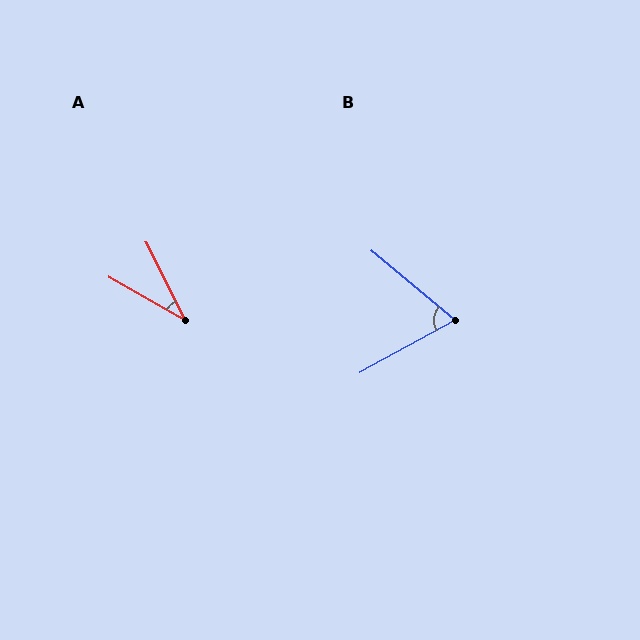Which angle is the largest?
B, at approximately 69 degrees.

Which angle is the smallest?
A, at approximately 33 degrees.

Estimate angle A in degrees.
Approximately 33 degrees.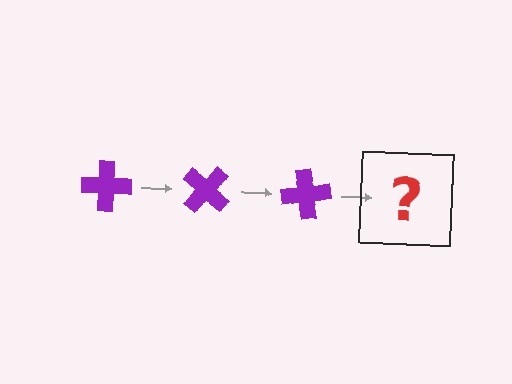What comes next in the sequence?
The next element should be a purple cross rotated 120 degrees.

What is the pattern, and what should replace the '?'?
The pattern is that the cross rotates 40 degrees each step. The '?' should be a purple cross rotated 120 degrees.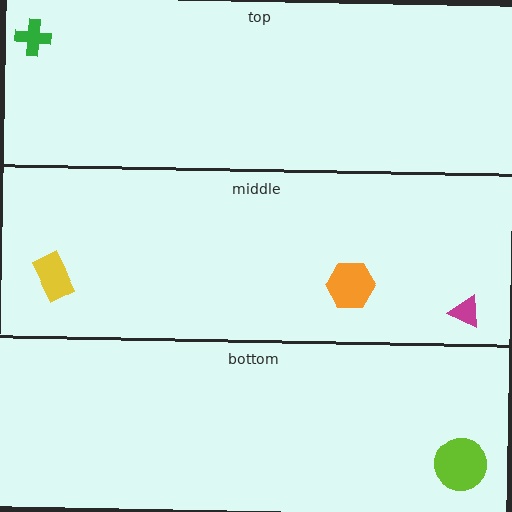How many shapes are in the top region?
1.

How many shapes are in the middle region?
3.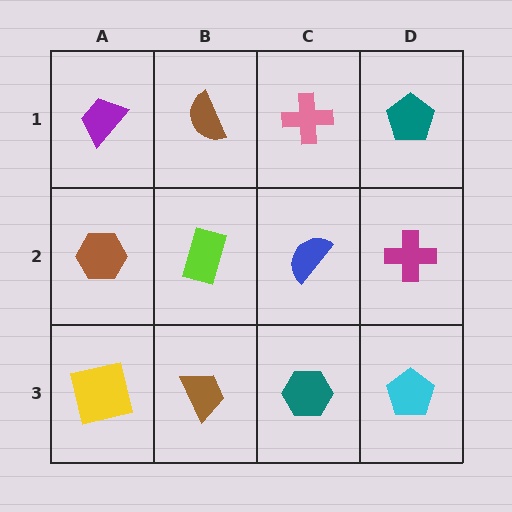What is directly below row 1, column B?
A lime rectangle.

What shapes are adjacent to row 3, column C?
A blue semicircle (row 2, column C), a brown trapezoid (row 3, column B), a cyan pentagon (row 3, column D).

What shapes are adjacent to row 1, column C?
A blue semicircle (row 2, column C), a brown semicircle (row 1, column B), a teal pentagon (row 1, column D).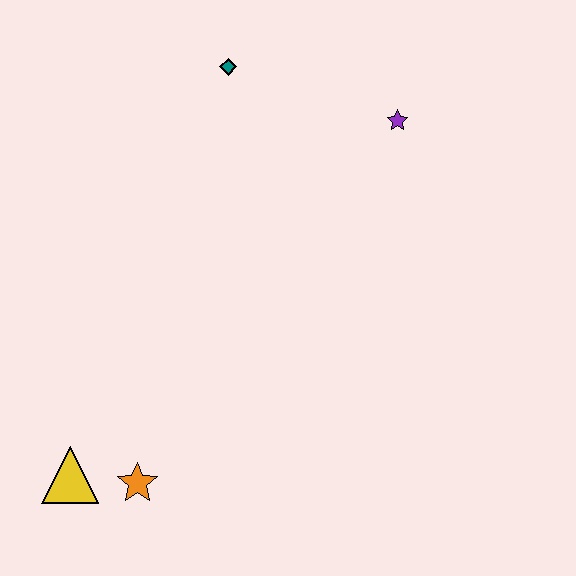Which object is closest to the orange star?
The yellow triangle is closest to the orange star.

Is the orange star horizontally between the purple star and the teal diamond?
No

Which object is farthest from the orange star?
The purple star is farthest from the orange star.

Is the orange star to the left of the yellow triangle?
No